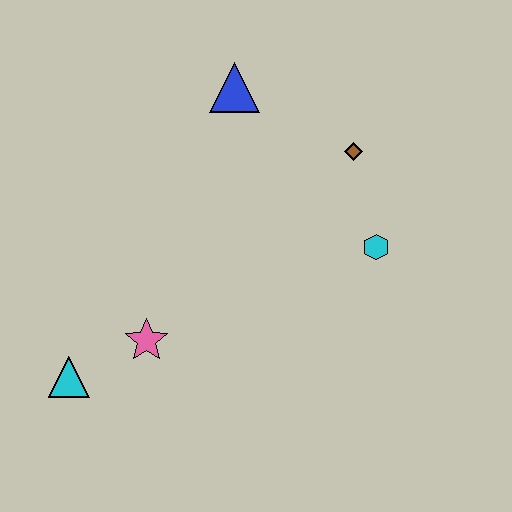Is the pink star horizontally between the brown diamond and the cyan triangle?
Yes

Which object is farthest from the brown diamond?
The cyan triangle is farthest from the brown diamond.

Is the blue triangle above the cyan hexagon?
Yes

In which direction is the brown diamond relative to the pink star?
The brown diamond is to the right of the pink star.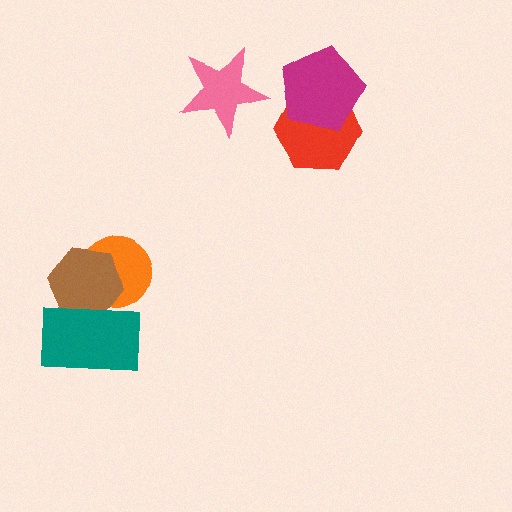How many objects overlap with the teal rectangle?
2 objects overlap with the teal rectangle.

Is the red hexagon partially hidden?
Yes, it is partially covered by another shape.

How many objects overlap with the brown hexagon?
2 objects overlap with the brown hexagon.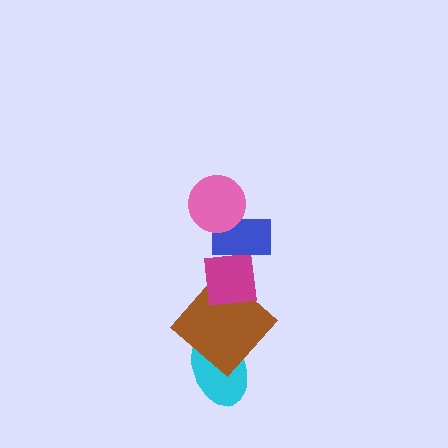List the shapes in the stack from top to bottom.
From top to bottom: the pink circle, the blue rectangle, the magenta square, the brown diamond, the cyan ellipse.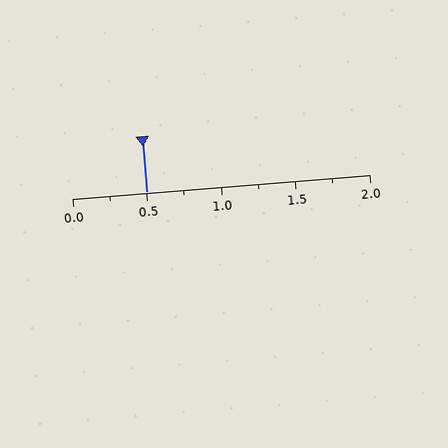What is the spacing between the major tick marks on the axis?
The major ticks are spaced 0.5 apart.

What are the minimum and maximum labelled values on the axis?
The axis runs from 0.0 to 2.0.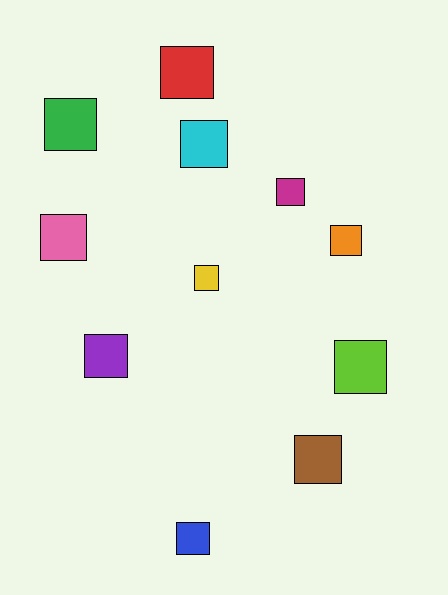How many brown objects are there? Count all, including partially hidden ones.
There is 1 brown object.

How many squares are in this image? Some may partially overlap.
There are 11 squares.